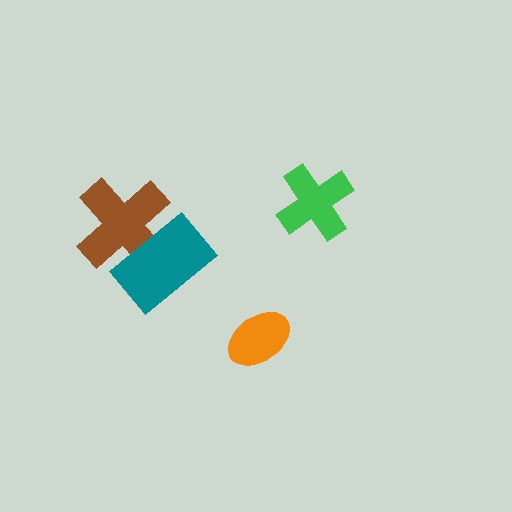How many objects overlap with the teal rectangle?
1 object overlaps with the teal rectangle.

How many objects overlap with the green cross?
0 objects overlap with the green cross.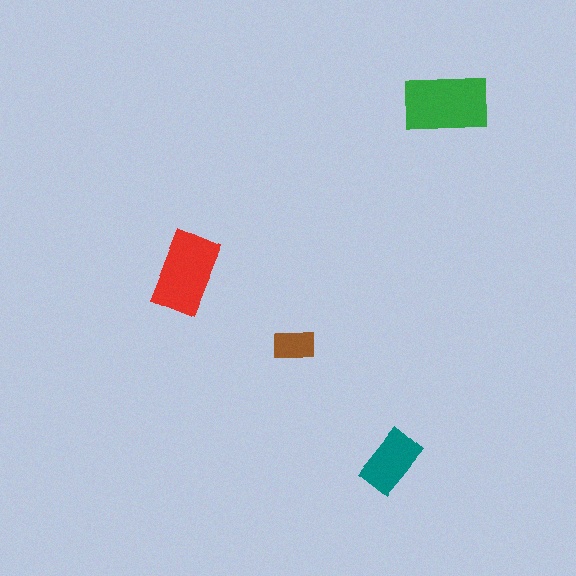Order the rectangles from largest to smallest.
the green one, the red one, the teal one, the brown one.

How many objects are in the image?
There are 4 objects in the image.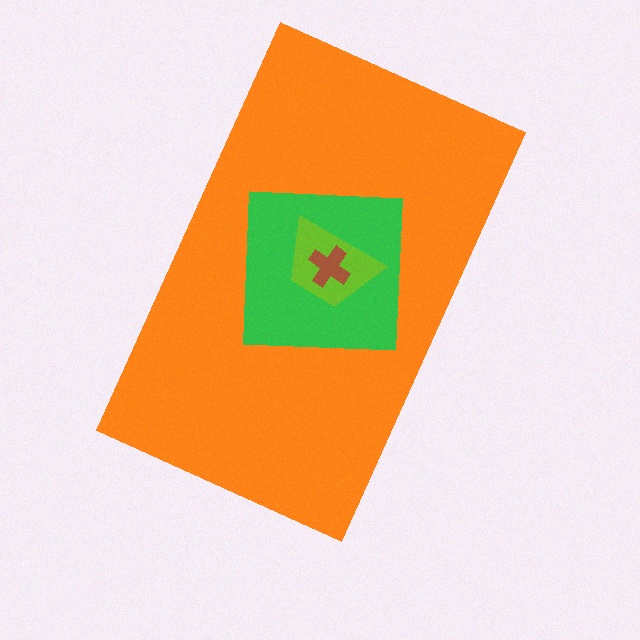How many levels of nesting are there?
4.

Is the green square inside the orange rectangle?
Yes.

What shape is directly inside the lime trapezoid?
The brown cross.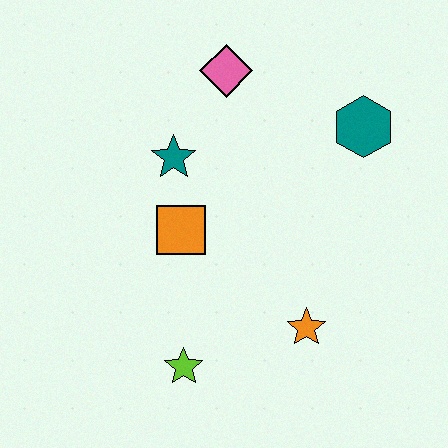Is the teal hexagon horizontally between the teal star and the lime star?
No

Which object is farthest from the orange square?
The teal hexagon is farthest from the orange square.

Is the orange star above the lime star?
Yes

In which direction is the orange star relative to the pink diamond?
The orange star is below the pink diamond.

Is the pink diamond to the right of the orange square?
Yes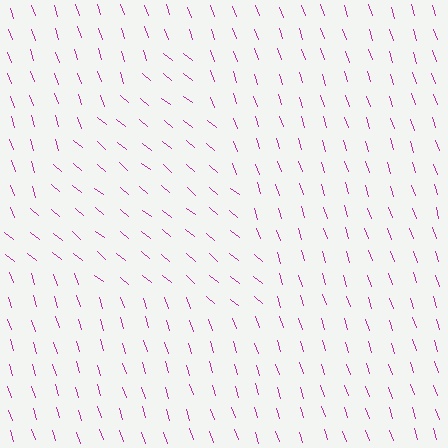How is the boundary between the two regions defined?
The boundary is defined purely by a change in line orientation (approximately 32 degrees difference). All lines are the same color and thickness.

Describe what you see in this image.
The image is filled with small magenta line segments. A triangle region in the image has lines oriented differently from the surrounding lines, creating a visible texture boundary.